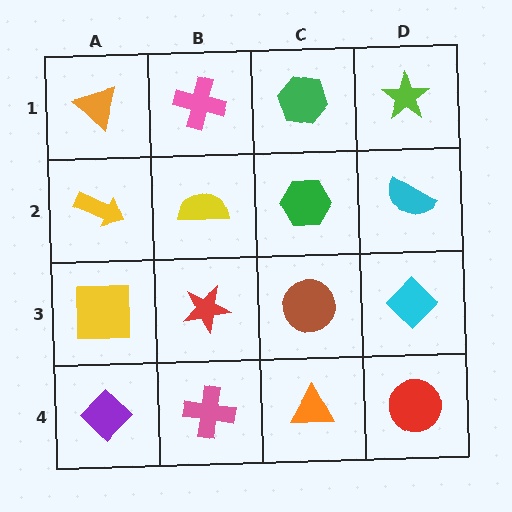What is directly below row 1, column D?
A cyan semicircle.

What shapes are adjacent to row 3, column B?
A yellow semicircle (row 2, column B), a pink cross (row 4, column B), a yellow square (row 3, column A), a brown circle (row 3, column C).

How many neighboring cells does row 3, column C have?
4.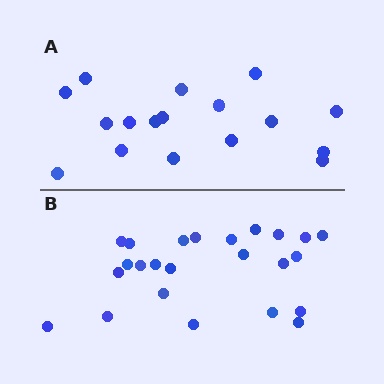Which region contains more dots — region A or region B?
Region B (the bottom region) has more dots.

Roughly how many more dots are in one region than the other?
Region B has roughly 8 or so more dots than region A.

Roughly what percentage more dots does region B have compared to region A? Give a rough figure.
About 40% more.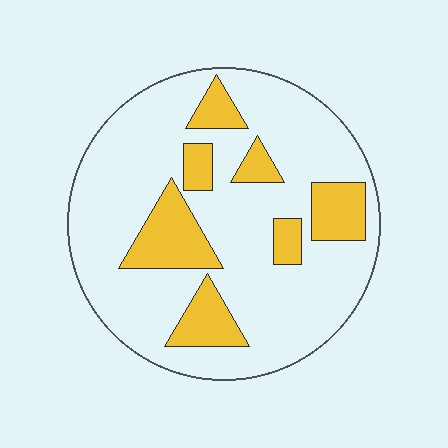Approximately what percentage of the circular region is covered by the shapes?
Approximately 20%.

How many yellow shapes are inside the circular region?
7.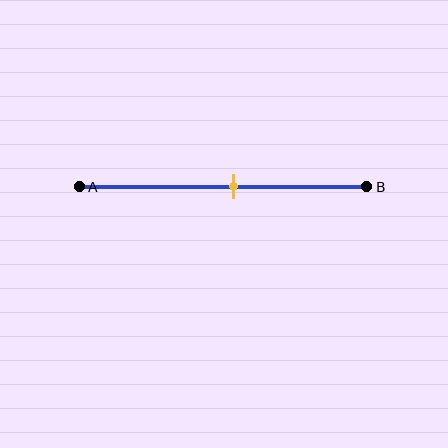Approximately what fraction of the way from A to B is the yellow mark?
The yellow mark is approximately 55% of the way from A to B.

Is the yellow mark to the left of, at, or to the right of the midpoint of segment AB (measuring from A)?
The yellow mark is to the right of the midpoint of segment AB.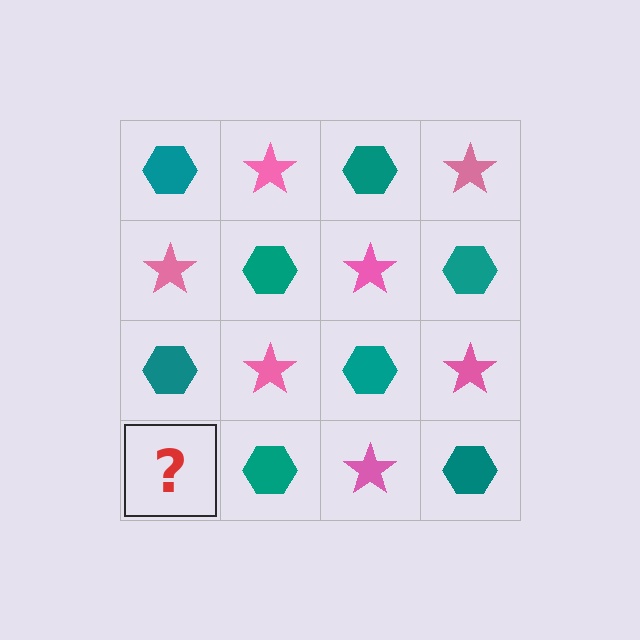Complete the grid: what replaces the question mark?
The question mark should be replaced with a pink star.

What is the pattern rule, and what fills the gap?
The rule is that it alternates teal hexagon and pink star in a checkerboard pattern. The gap should be filled with a pink star.